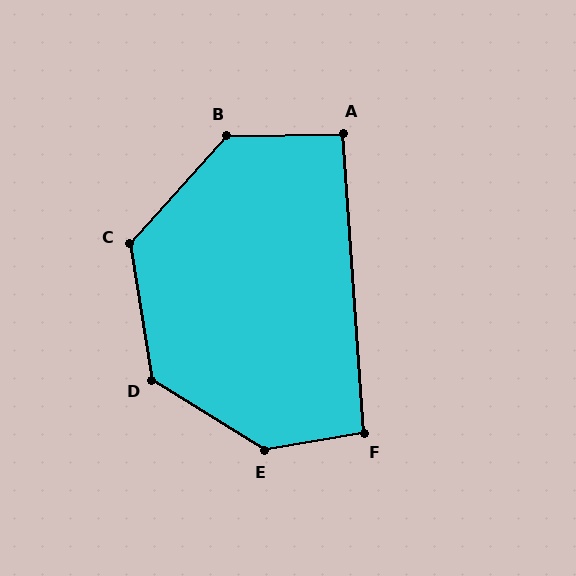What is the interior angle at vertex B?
Approximately 133 degrees (obtuse).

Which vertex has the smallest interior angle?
A, at approximately 93 degrees.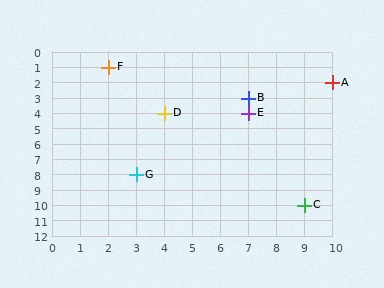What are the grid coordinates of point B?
Point B is at grid coordinates (7, 3).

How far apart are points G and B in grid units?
Points G and B are 4 columns and 5 rows apart (about 6.4 grid units diagonally).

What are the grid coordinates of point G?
Point G is at grid coordinates (3, 8).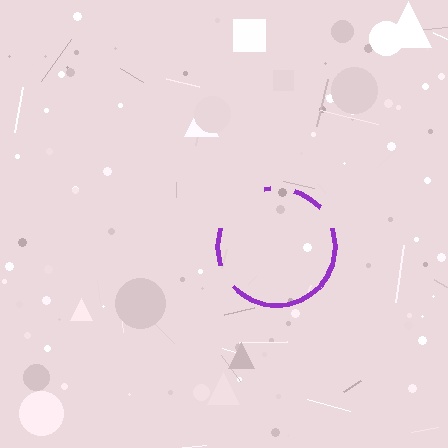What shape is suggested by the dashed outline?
The dashed outline suggests a circle.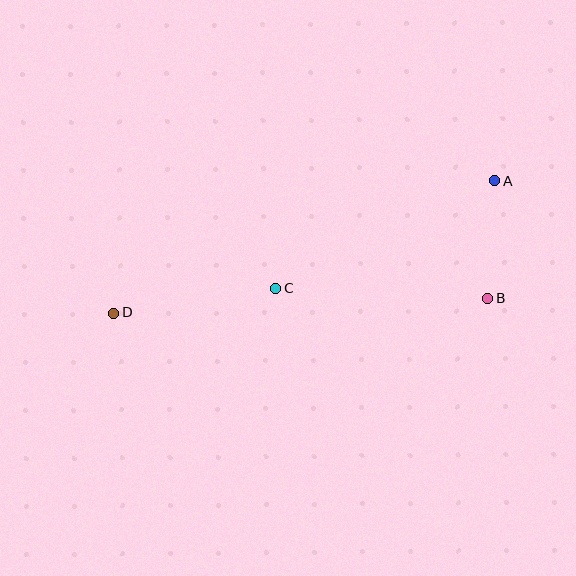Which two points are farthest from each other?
Points A and D are farthest from each other.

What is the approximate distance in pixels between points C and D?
The distance between C and D is approximately 164 pixels.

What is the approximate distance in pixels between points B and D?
The distance between B and D is approximately 374 pixels.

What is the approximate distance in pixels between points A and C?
The distance between A and C is approximately 244 pixels.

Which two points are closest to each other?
Points A and B are closest to each other.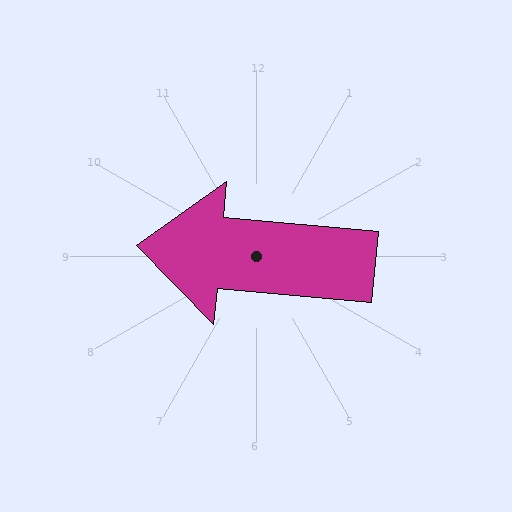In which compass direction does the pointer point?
West.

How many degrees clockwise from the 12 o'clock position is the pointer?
Approximately 275 degrees.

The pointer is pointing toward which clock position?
Roughly 9 o'clock.